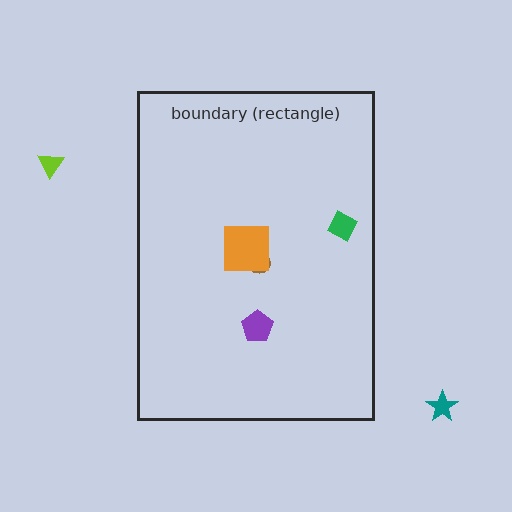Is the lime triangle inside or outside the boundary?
Outside.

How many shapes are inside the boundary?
4 inside, 2 outside.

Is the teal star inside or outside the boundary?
Outside.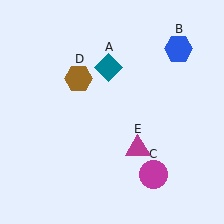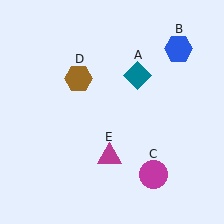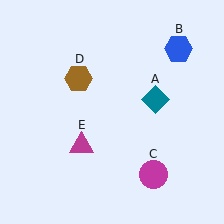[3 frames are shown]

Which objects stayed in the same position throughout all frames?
Blue hexagon (object B) and magenta circle (object C) and brown hexagon (object D) remained stationary.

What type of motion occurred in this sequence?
The teal diamond (object A), magenta triangle (object E) rotated clockwise around the center of the scene.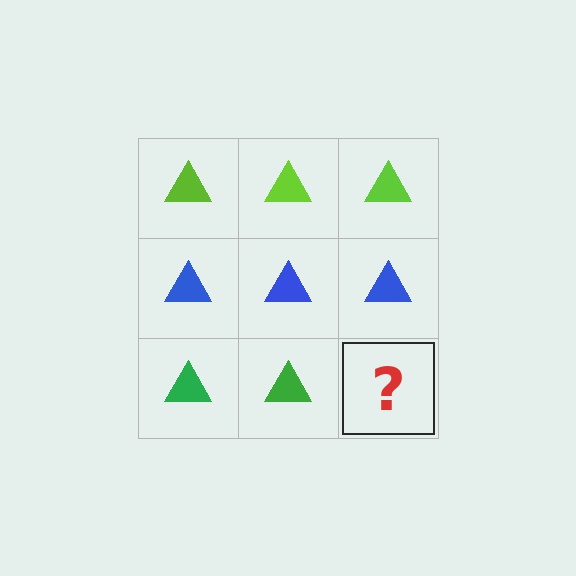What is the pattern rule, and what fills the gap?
The rule is that each row has a consistent color. The gap should be filled with a green triangle.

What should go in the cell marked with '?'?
The missing cell should contain a green triangle.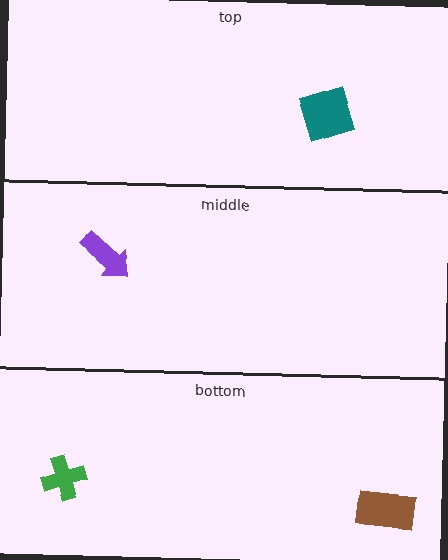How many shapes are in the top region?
1.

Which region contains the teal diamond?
The top region.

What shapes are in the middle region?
The purple arrow.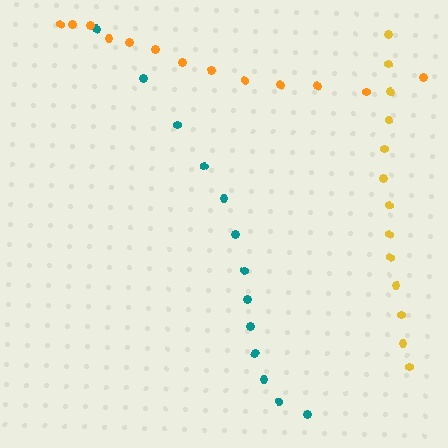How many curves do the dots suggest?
There are 3 distinct paths.